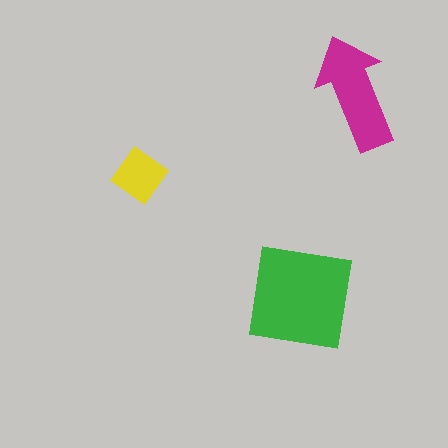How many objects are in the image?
There are 3 objects in the image.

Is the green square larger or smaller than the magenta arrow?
Larger.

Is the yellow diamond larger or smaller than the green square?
Smaller.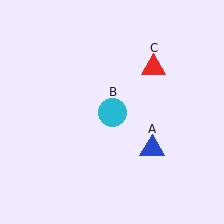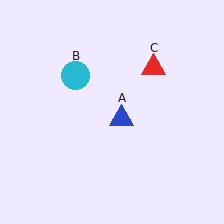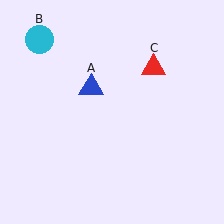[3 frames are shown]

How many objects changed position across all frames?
2 objects changed position: blue triangle (object A), cyan circle (object B).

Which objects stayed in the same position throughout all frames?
Red triangle (object C) remained stationary.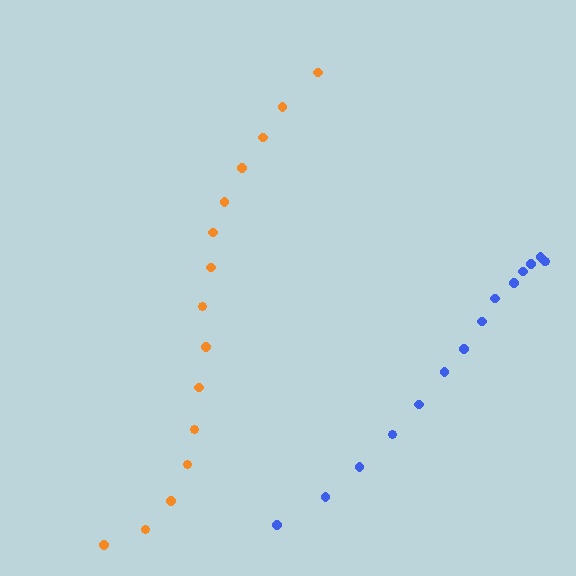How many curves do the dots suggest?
There are 2 distinct paths.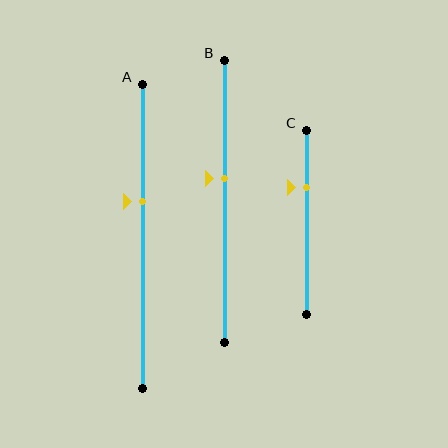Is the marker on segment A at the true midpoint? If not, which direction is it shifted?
No, the marker on segment A is shifted upward by about 11% of the segment length.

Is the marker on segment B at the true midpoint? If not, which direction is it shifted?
No, the marker on segment B is shifted upward by about 8% of the segment length.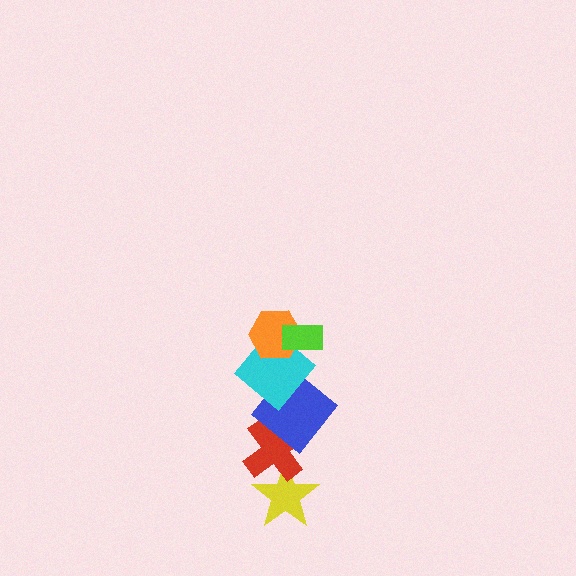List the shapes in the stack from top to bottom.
From top to bottom: the lime rectangle, the orange hexagon, the cyan diamond, the blue diamond, the red cross, the yellow star.